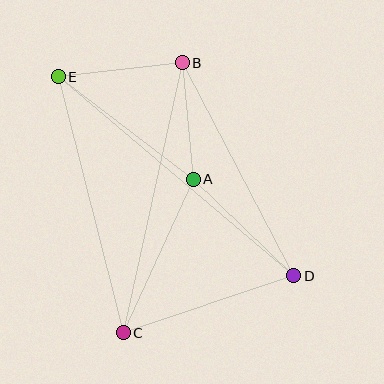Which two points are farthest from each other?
Points D and E are farthest from each other.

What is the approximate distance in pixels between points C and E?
The distance between C and E is approximately 264 pixels.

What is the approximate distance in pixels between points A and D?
The distance between A and D is approximately 139 pixels.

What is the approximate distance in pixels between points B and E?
The distance between B and E is approximately 124 pixels.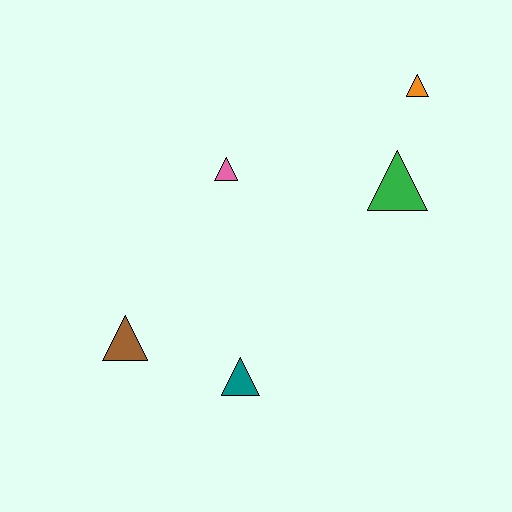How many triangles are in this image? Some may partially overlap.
There are 5 triangles.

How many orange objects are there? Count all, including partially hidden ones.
There is 1 orange object.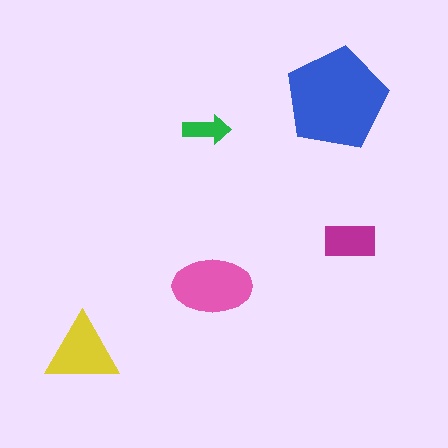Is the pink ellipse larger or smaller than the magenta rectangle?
Larger.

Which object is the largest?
The blue pentagon.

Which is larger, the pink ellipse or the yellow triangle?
The pink ellipse.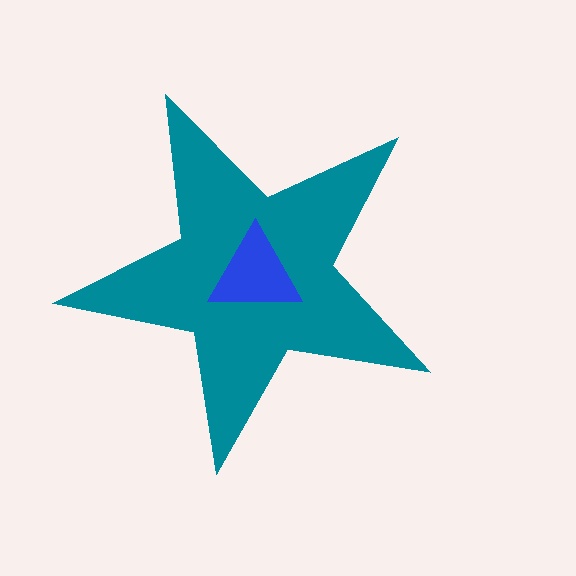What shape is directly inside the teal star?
The blue triangle.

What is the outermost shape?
The teal star.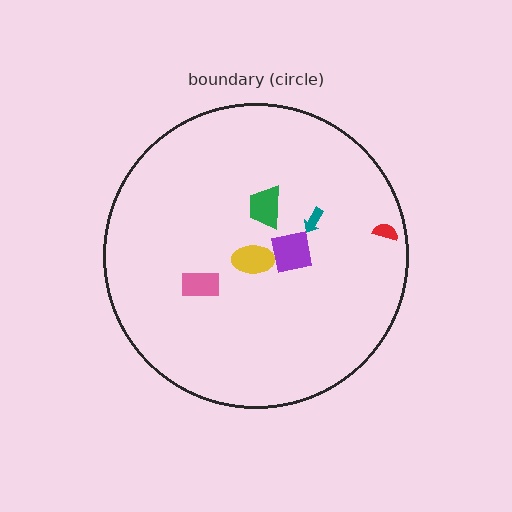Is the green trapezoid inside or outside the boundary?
Inside.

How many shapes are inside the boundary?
6 inside, 0 outside.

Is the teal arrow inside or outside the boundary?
Inside.